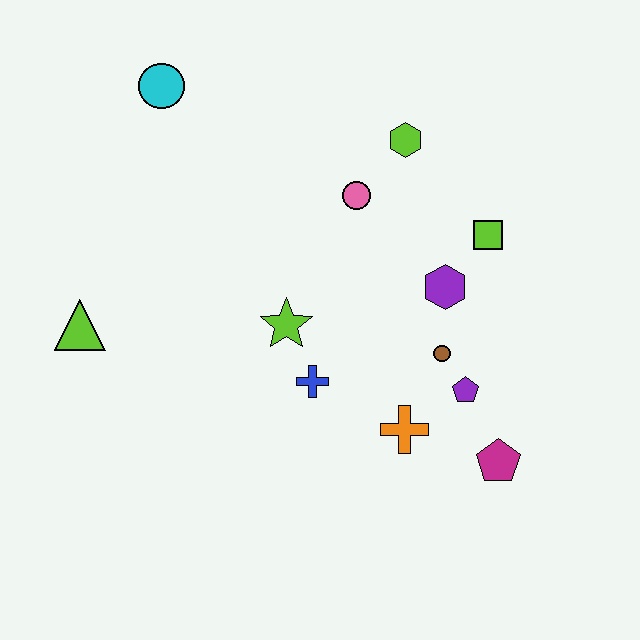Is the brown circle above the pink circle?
No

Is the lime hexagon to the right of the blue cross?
Yes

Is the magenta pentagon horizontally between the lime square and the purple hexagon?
No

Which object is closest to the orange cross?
The purple pentagon is closest to the orange cross.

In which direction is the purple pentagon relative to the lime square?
The purple pentagon is below the lime square.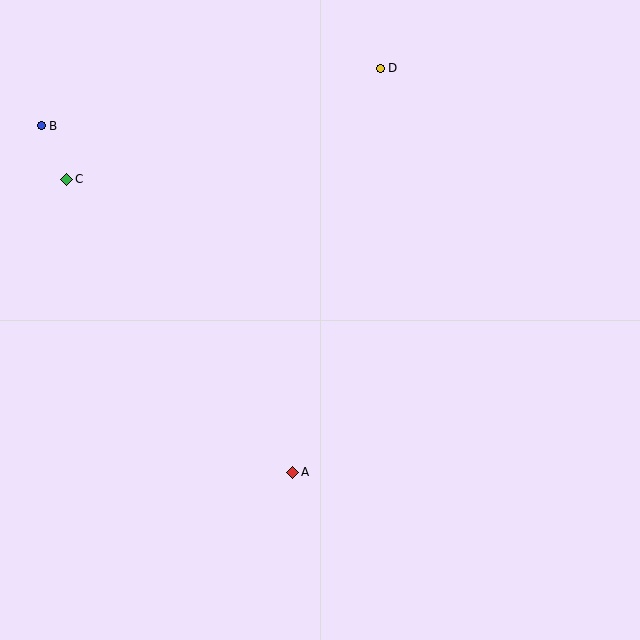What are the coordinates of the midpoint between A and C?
The midpoint between A and C is at (180, 326).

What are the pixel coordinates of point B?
Point B is at (41, 126).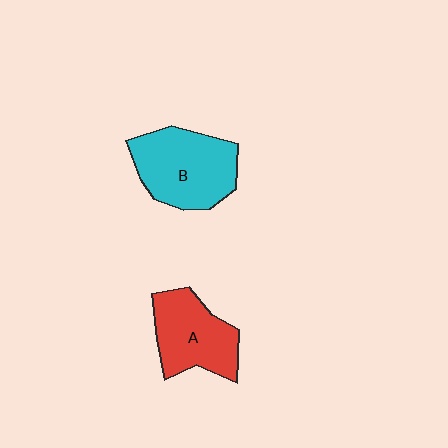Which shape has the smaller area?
Shape A (red).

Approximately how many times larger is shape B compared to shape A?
Approximately 1.2 times.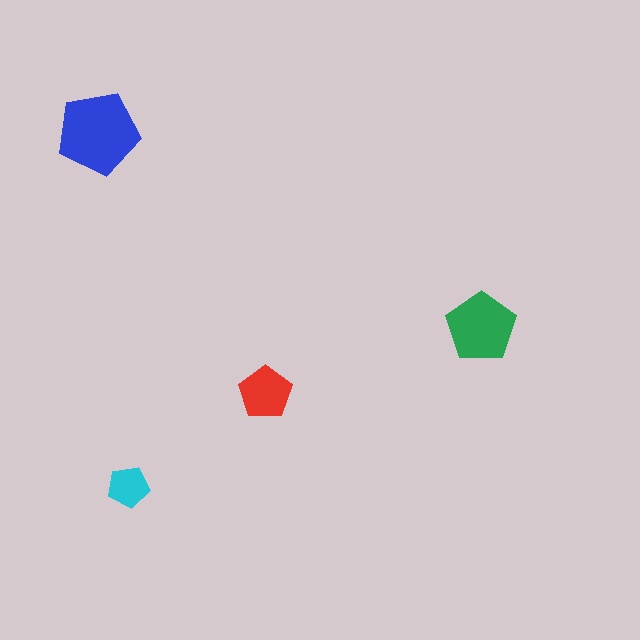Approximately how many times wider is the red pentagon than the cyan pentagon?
About 1.5 times wider.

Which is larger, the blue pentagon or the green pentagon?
The blue one.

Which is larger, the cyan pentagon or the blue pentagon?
The blue one.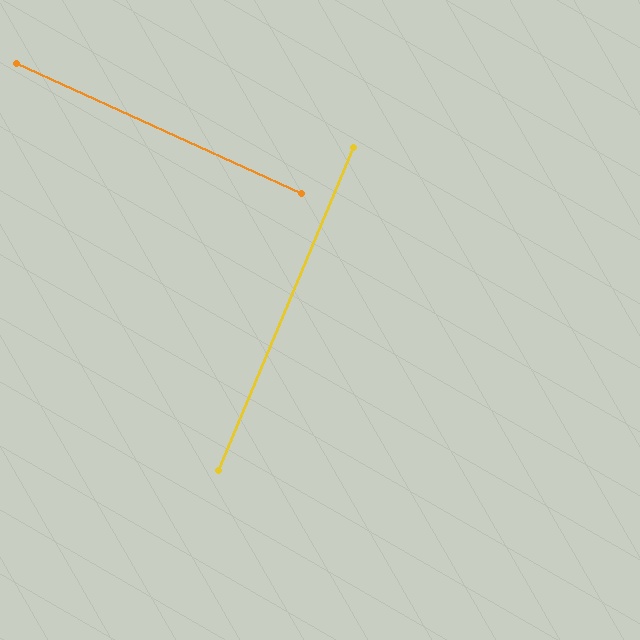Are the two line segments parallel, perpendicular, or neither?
Perpendicular — they meet at approximately 88°.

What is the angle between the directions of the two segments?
Approximately 88 degrees.